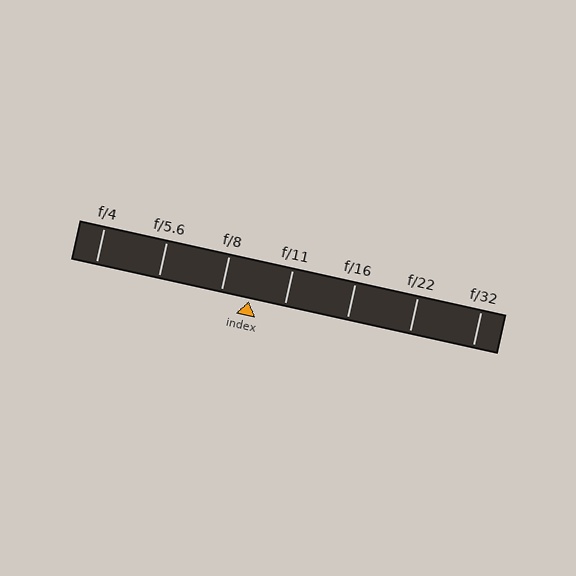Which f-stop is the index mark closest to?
The index mark is closest to f/8.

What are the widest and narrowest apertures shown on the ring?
The widest aperture shown is f/4 and the narrowest is f/32.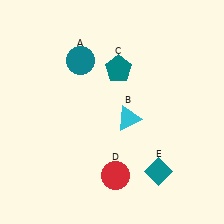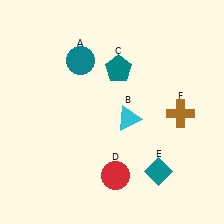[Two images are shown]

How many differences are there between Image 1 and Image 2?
There is 1 difference between the two images.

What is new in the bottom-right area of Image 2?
A brown cross (F) was added in the bottom-right area of Image 2.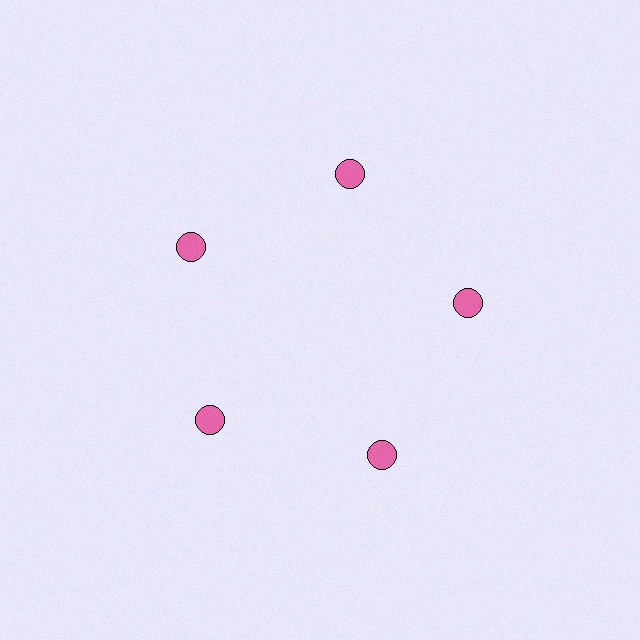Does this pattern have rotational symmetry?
Yes, this pattern has 5-fold rotational symmetry. It looks the same after rotating 72 degrees around the center.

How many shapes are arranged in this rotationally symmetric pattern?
There are 5 shapes, arranged in 5 groups of 1.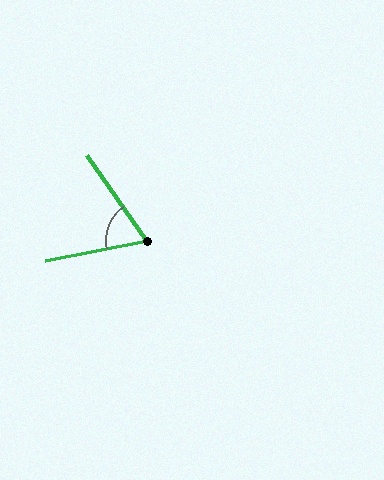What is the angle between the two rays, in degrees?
Approximately 66 degrees.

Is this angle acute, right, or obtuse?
It is acute.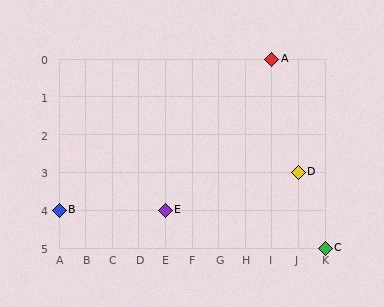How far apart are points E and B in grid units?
Points E and B are 4 columns apart.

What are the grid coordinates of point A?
Point A is at grid coordinates (I, 0).